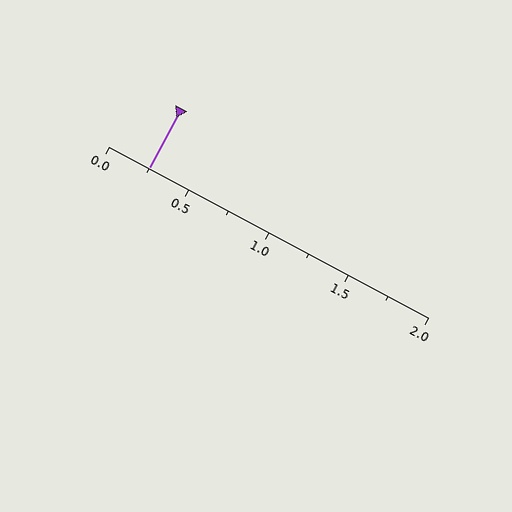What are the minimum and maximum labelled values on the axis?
The axis runs from 0.0 to 2.0.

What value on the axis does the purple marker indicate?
The marker indicates approximately 0.25.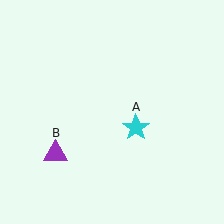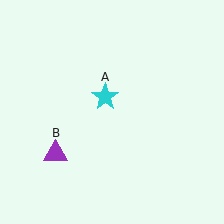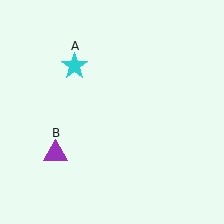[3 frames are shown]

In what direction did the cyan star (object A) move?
The cyan star (object A) moved up and to the left.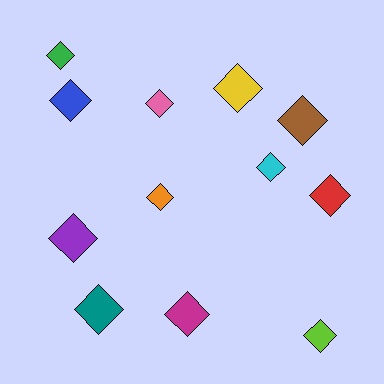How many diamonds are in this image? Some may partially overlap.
There are 12 diamonds.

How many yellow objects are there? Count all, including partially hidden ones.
There is 1 yellow object.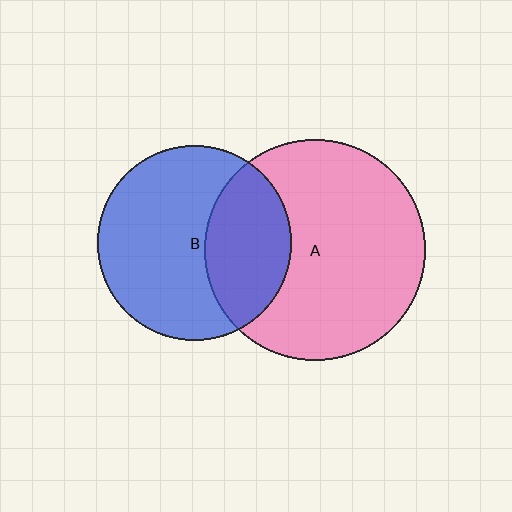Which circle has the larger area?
Circle A (pink).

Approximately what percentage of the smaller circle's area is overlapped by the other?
Approximately 35%.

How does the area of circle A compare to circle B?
Approximately 1.3 times.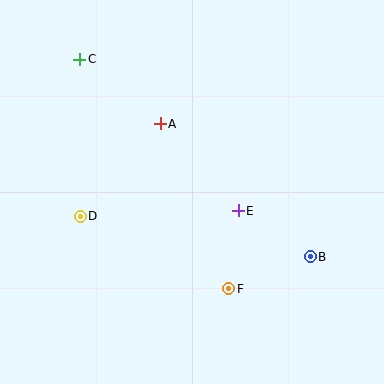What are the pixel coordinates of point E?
Point E is at (238, 211).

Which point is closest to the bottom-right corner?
Point B is closest to the bottom-right corner.